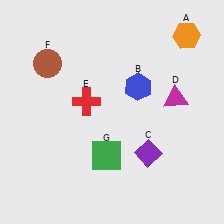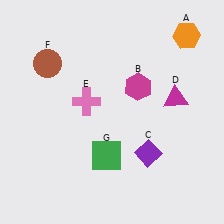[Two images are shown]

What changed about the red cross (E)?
In Image 1, E is red. In Image 2, it changed to pink.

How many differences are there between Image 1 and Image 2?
There are 2 differences between the two images.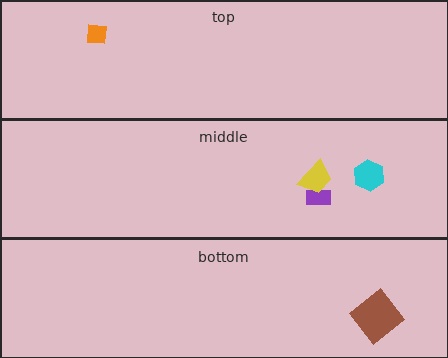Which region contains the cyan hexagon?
The middle region.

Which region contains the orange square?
The top region.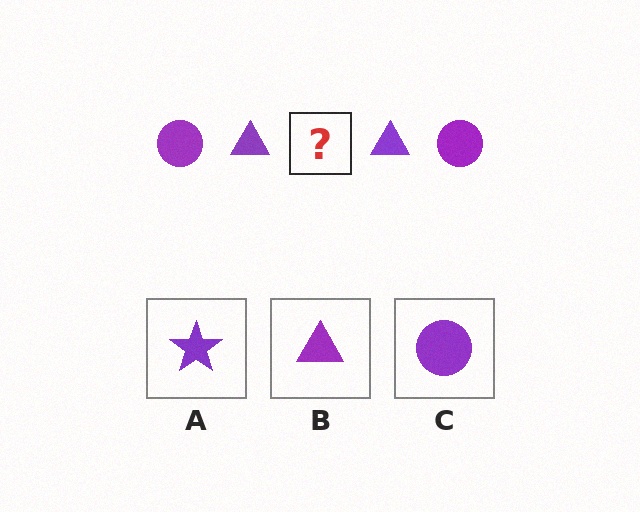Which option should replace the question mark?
Option C.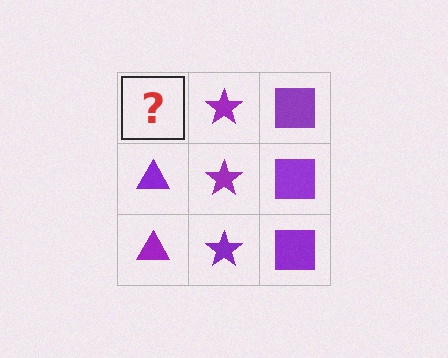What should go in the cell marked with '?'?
The missing cell should contain a purple triangle.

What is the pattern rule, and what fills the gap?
The rule is that each column has a consistent shape. The gap should be filled with a purple triangle.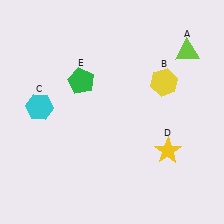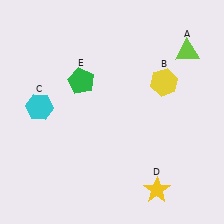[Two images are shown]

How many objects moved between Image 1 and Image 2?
1 object moved between the two images.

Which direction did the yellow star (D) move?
The yellow star (D) moved down.